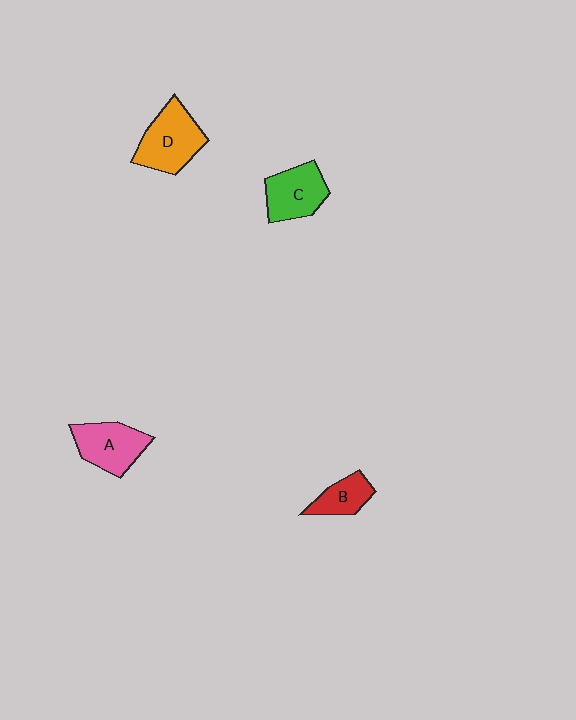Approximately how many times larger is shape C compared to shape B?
Approximately 1.5 times.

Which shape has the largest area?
Shape D (orange).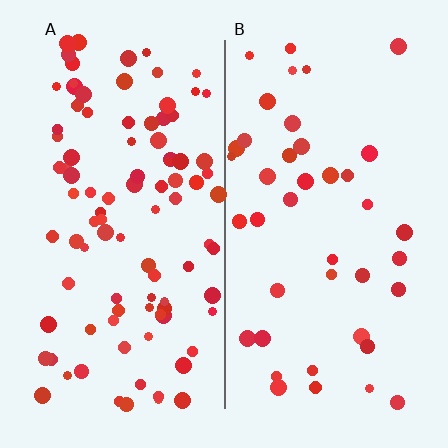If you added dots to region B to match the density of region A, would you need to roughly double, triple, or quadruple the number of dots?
Approximately double.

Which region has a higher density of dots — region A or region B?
A (the left).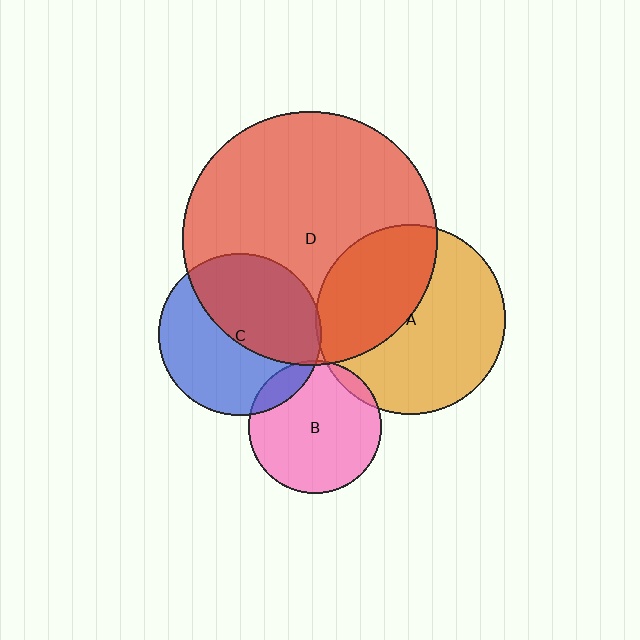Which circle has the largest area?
Circle D (red).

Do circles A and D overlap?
Yes.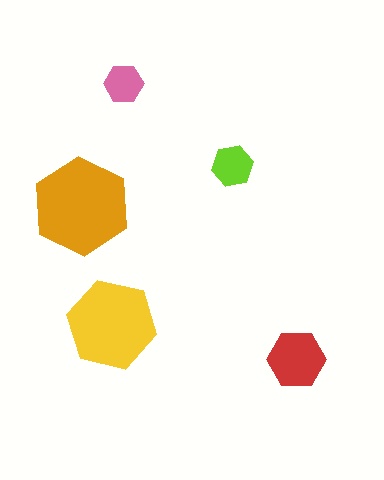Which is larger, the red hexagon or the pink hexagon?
The red one.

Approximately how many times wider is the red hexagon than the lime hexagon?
About 1.5 times wider.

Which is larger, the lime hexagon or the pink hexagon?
The lime one.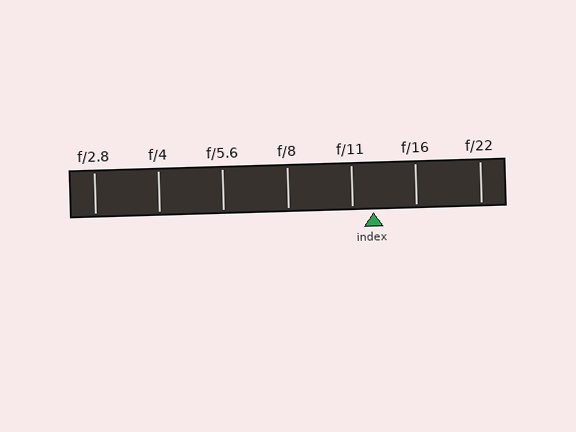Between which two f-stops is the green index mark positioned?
The index mark is between f/11 and f/16.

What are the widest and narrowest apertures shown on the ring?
The widest aperture shown is f/2.8 and the narrowest is f/22.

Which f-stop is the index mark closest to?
The index mark is closest to f/11.